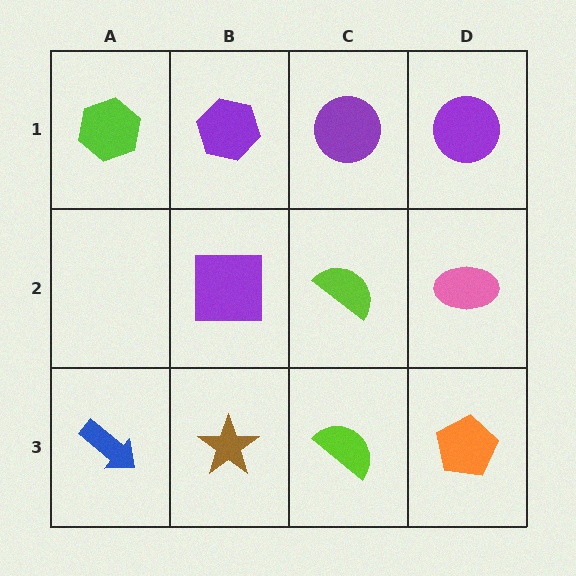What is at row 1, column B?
A purple hexagon.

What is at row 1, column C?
A purple circle.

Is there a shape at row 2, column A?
No, that cell is empty.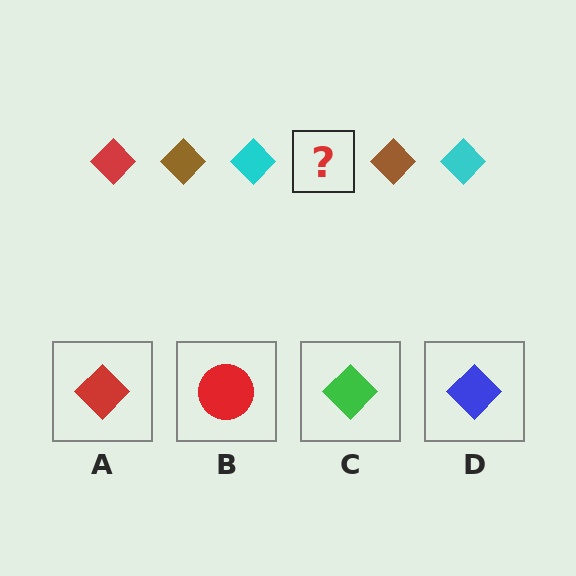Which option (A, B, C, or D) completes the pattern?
A.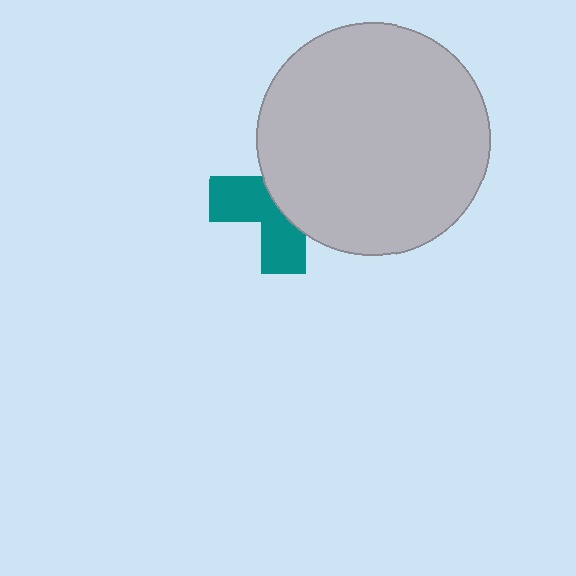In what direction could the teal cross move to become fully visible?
The teal cross could move left. That would shift it out from behind the light gray circle entirely.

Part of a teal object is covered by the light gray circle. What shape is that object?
It is a cross.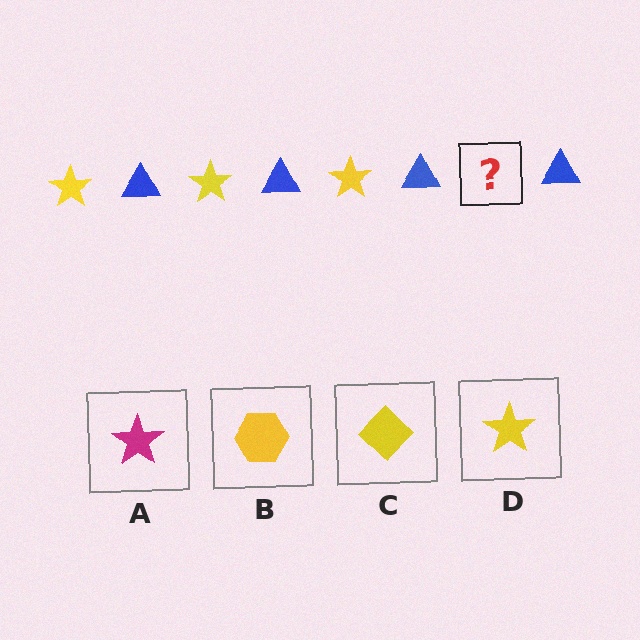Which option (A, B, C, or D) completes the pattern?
D.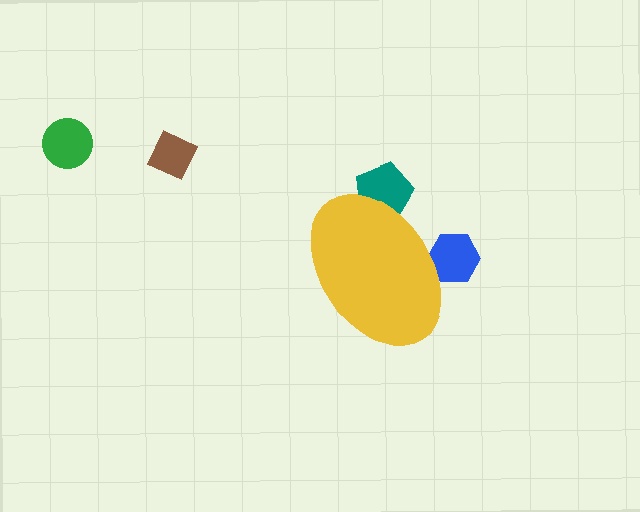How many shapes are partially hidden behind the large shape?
2 shapes are partially hidden.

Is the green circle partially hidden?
No, the green circle is fully visible.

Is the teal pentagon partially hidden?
Yes, the teal pentagon is partially hidden behind the yellow ellipse.